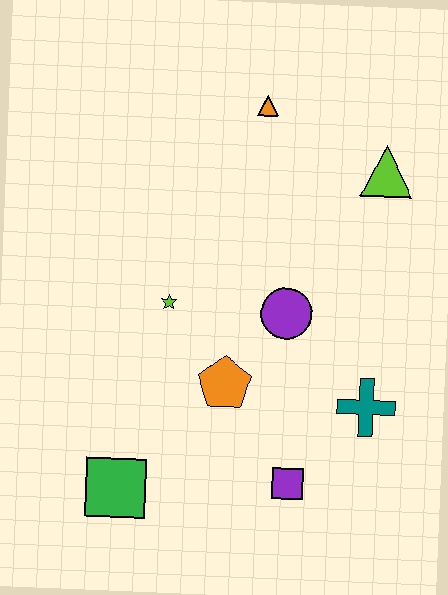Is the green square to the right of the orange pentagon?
No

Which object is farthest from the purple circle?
The green square is farthest from the purple circle.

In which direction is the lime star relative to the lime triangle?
The lime star is to the left of the lime triangle.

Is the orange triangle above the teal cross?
Yes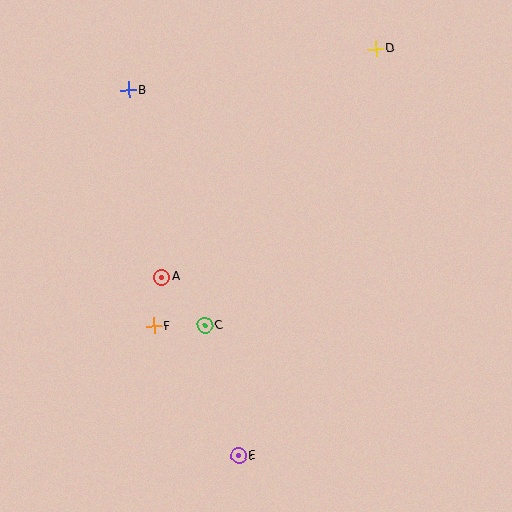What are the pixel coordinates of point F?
Point F is at (154, 326).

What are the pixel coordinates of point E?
Point E is at (239, 456).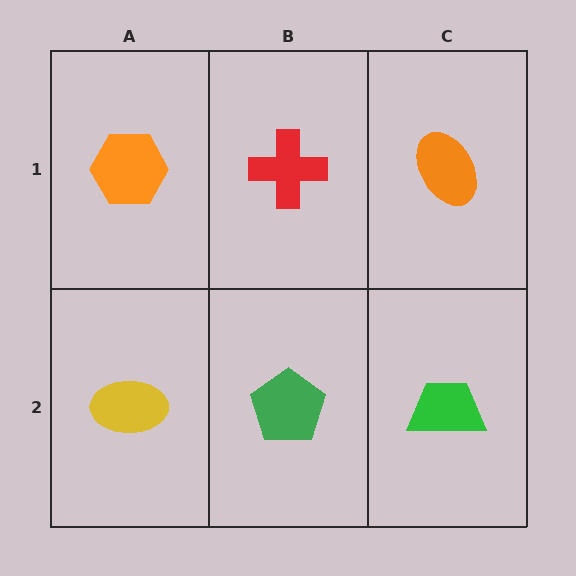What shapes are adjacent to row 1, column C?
A green trapezoid (row 2, column C), a red cross (row 1, column B).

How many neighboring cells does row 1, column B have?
3.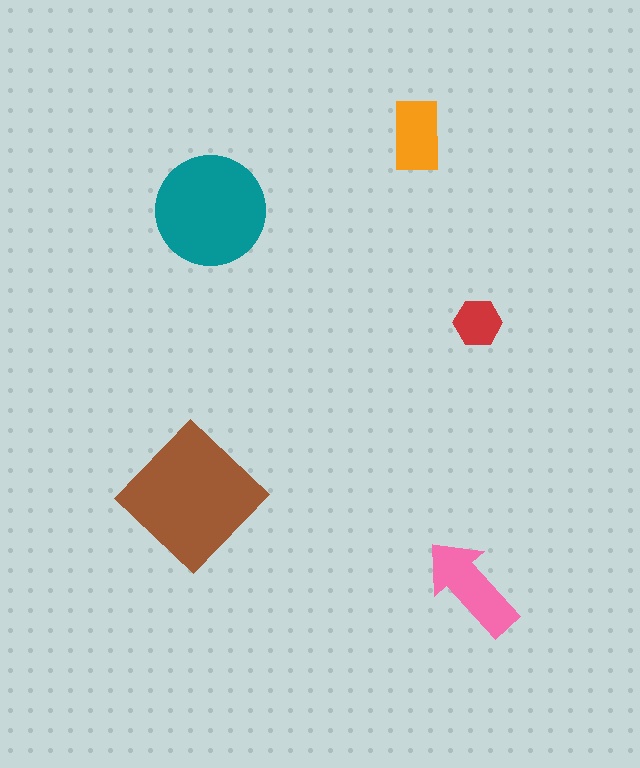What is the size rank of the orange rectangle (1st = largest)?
4th.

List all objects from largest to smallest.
The brown diamond, the teal circle, the pink arrow, the orange rectangle, the red hexagon.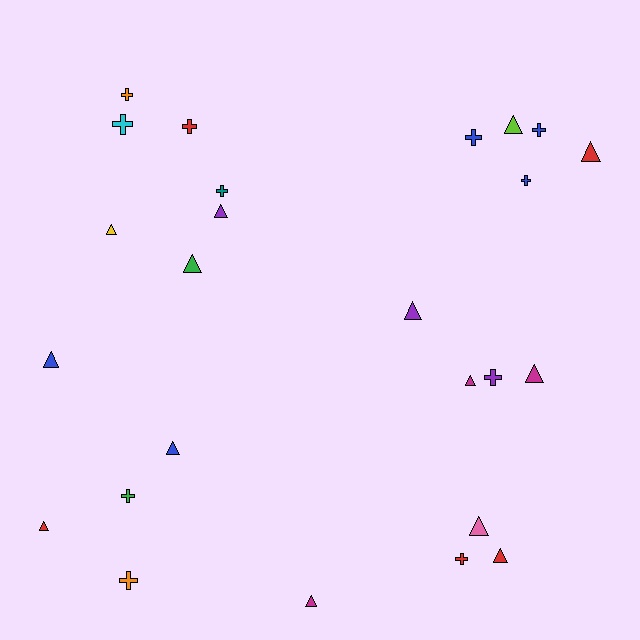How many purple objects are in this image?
There are 3 purple objects.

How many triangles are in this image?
There are 14 triangles.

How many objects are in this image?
There are 25 objects.